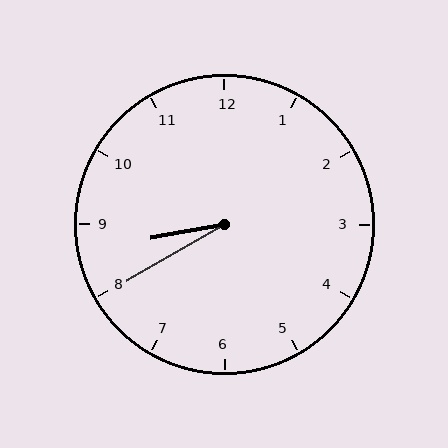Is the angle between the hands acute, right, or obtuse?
It is acute.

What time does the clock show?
8:40.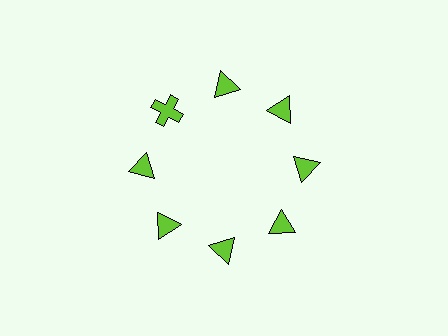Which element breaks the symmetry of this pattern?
The lime cross at roughly the 10 o'clock position breaks the symmetry. All other shapes are lime triangles.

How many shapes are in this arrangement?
There are 8 shapes arranged in a ring pattern.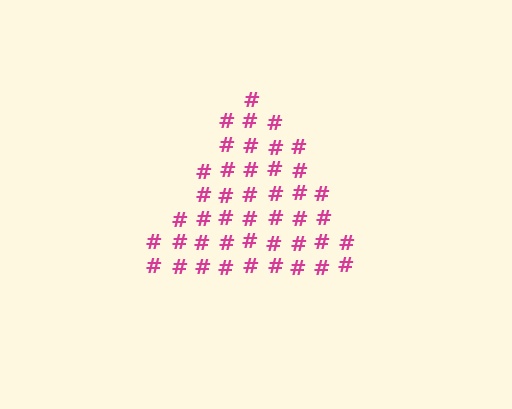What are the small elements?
The small elements are hash symbols.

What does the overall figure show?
The overall figure shows a triangle.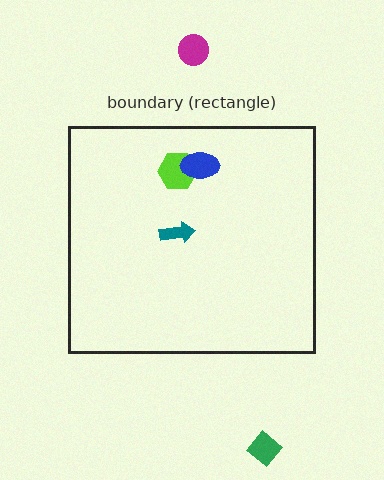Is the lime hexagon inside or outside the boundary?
Inside.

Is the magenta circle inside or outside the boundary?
Outside.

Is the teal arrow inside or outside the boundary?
Inside.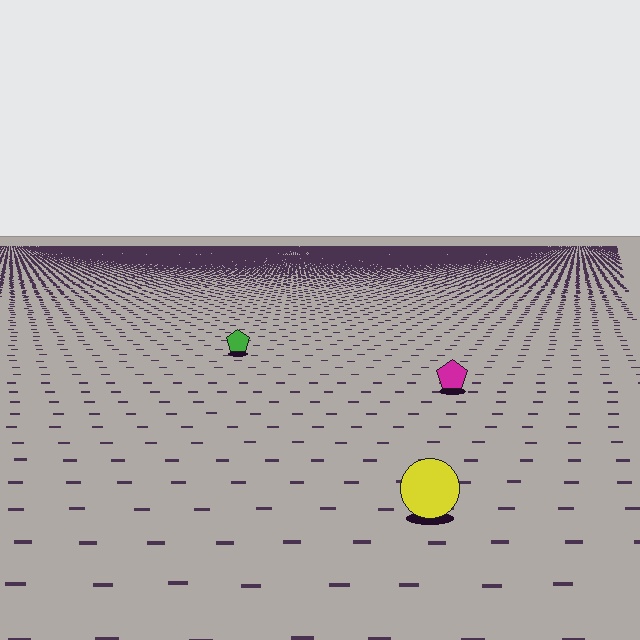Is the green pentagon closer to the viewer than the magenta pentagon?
No. The magenta pentagon is closer — you can tell from the texture gradient: the ground texture is coarser near it.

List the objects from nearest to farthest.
From nearest to farthest: the yellow circle, the magenta pentagon, the green pentagon.